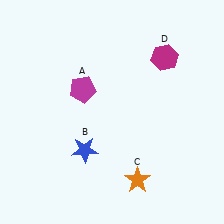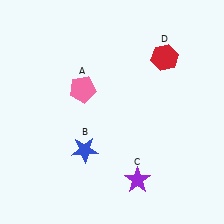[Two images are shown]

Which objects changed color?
A changed from magenta to pink. C changed from orange to purple. D changed from magenta to red.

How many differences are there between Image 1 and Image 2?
There are 3 differences between the two images.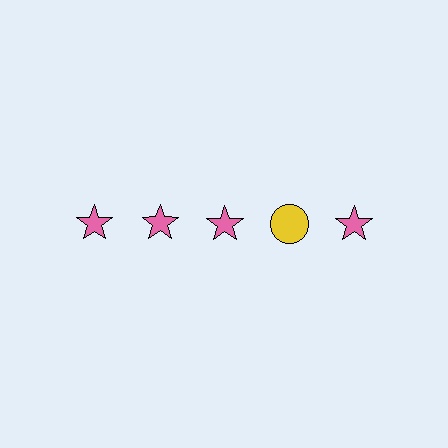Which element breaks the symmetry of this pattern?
The yellow circle in the top row, second from right column breaks the symmetry. All other shapes are pink stars.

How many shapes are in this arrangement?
There are 5 shapes arranged in a grid pattern.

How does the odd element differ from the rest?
It differs in both color (yellow instead of pink) and shape (circle instead of star).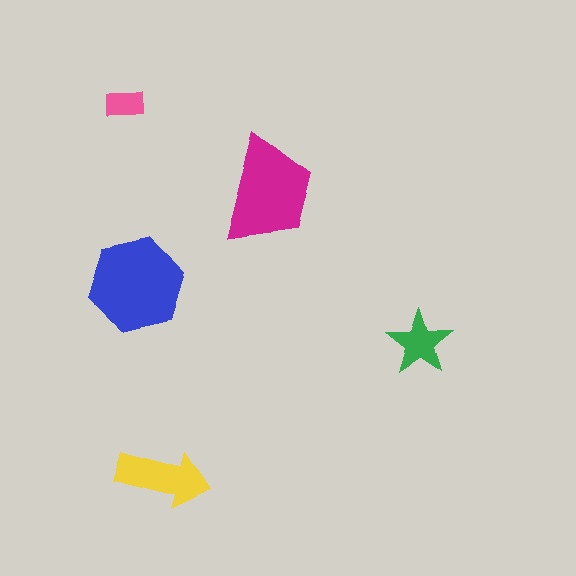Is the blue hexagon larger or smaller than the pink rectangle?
Larger.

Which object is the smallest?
The pink rectangle.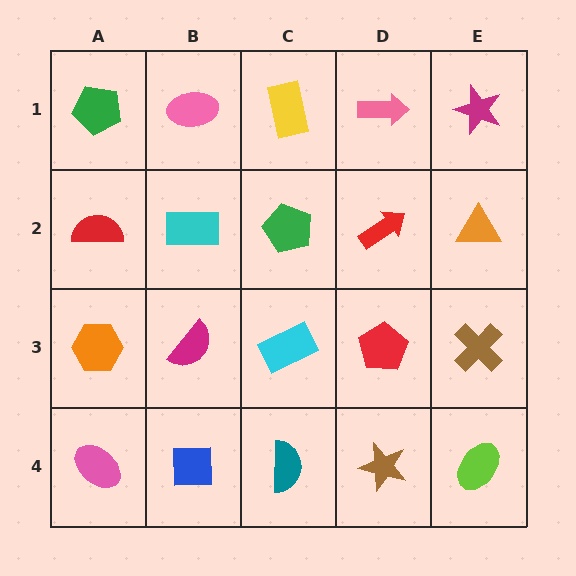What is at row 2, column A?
A red semicircle.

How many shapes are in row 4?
5 shapes.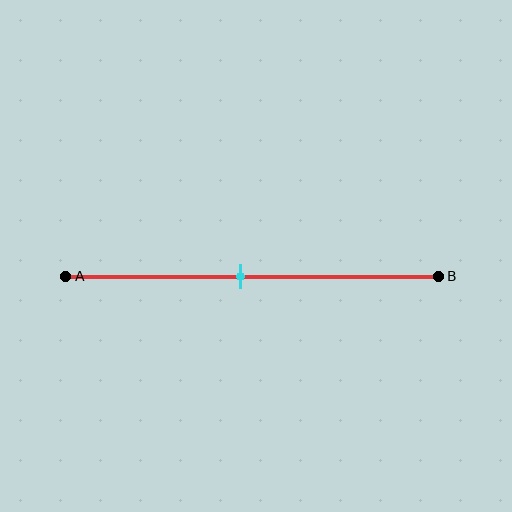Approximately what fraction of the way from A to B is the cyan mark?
The cyan mark is approximately 45% of the way from A to B.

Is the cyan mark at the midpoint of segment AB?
No, the mark is at about 45% from A, not at the 50% midpoint.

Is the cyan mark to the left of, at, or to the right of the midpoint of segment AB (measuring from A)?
The cyan mark is to the left of the midpoint of segment AB.